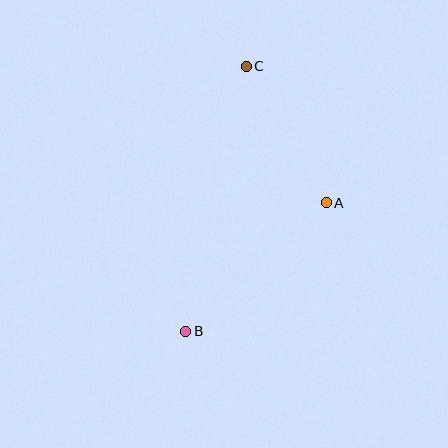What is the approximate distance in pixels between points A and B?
The distance between A and B is approximately 190 pixels.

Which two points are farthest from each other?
Points B and C are farthest from each other.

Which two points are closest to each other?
Points A and C are closest to each other.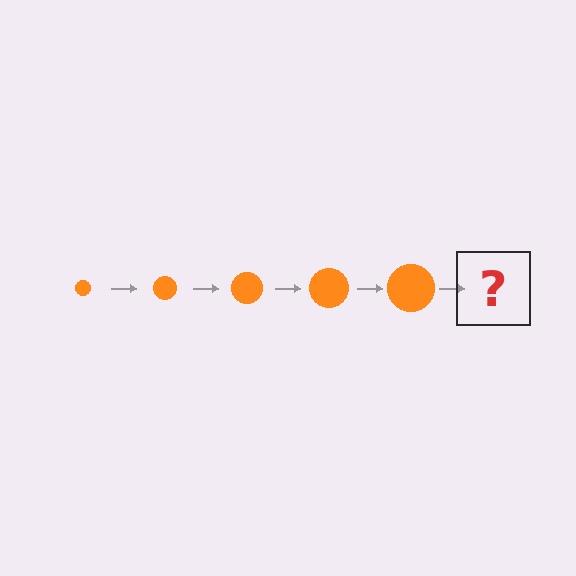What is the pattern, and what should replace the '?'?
The pattern is that the circle gets progressively larger each step. The '?' should be an orange circle, larger than the previous one.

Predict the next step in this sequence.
The next step is an orange circle, larger than the previous one.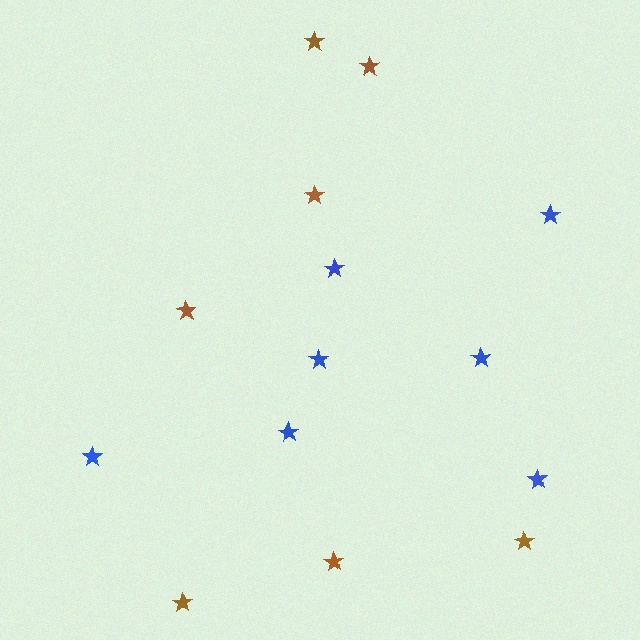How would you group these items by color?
There are 2 groups: one group of blue stars (7) and one group of brown stars (7).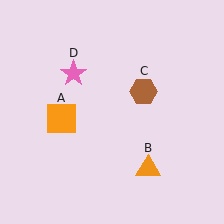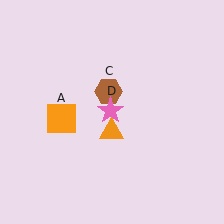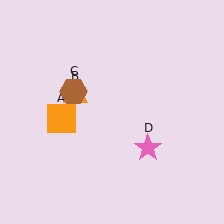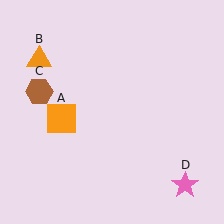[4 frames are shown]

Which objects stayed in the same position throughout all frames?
Orange square (object A) remained stationary.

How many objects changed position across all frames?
3 objects changed position: orange triangle (object B), brown hexagon (object C), pink star (object D).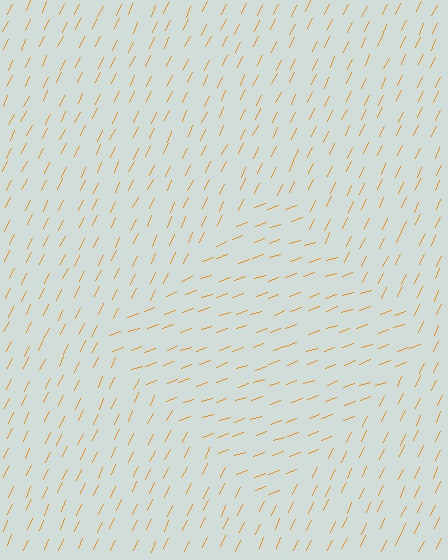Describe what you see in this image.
The image is filled with small orange line segments. A diamond region in the image has lines oriented differently from the surrounding lines, creating a visible texture boundary.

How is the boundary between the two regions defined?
The boundary is defined purely by a change in line orientation (approximately 45 degrees difference). All lines are the same color and thickness.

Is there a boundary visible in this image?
Yes, there is a texture boundary formed by a change in line orientation.